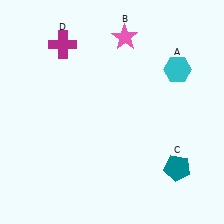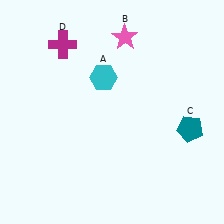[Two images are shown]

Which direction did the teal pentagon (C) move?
The teal pentagon (C) moved up.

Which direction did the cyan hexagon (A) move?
The cyan hexagon (A) moved left.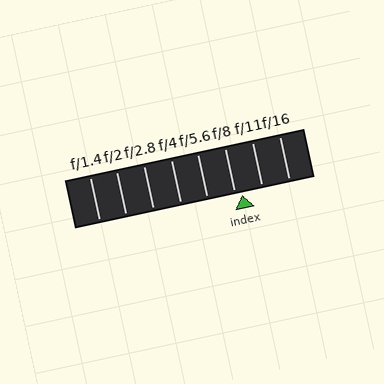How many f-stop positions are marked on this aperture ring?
There are 8 f-stop positions marked.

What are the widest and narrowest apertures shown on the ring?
The widest aperture shown is f/1.4 and the narrowest is f/16.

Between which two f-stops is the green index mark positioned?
The index mark is between f/8 and f/11.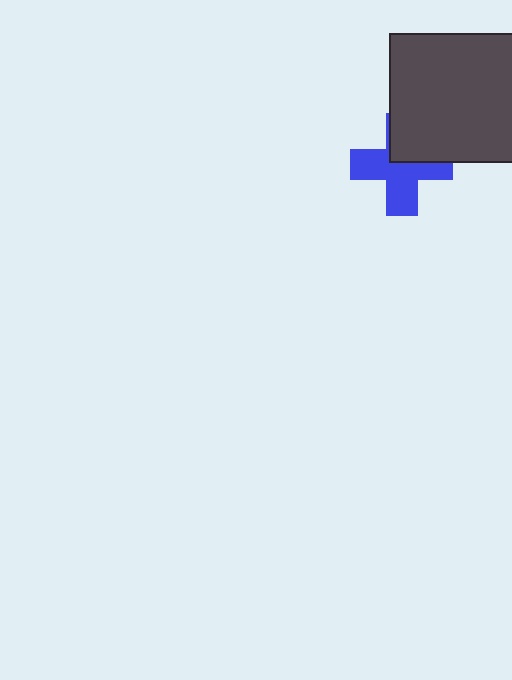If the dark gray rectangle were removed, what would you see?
You would see the complete blue cross.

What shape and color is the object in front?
The object in front is a dark gray rectangle.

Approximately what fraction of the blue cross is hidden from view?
Roughly 35% of the blue cross is hidden behind the dark gray rectangle.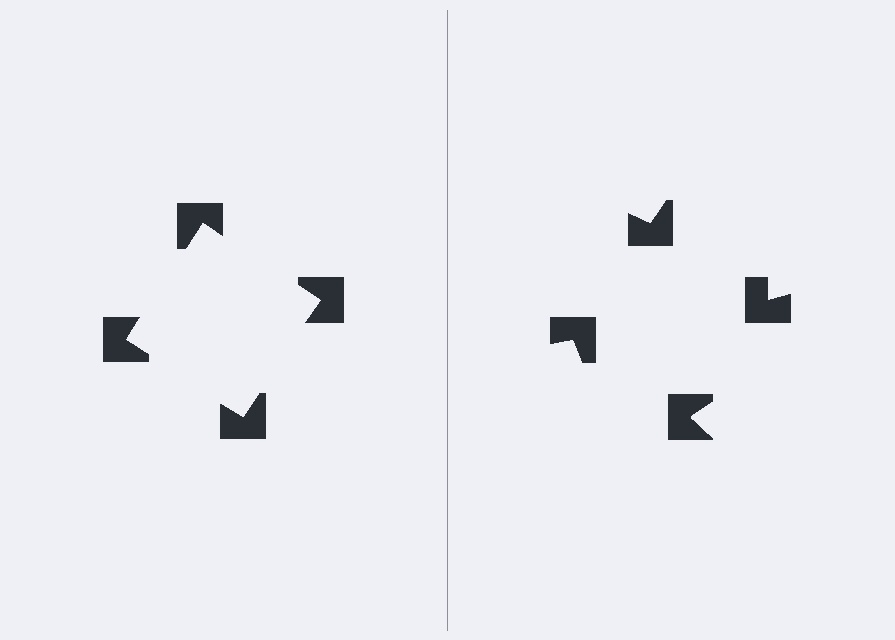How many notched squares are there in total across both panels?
8 — 4 on each side.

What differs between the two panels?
The notched squares are positioned identically on both sides; only the wedge orientations differ. On the left they align to a square; on the right they are misaligned.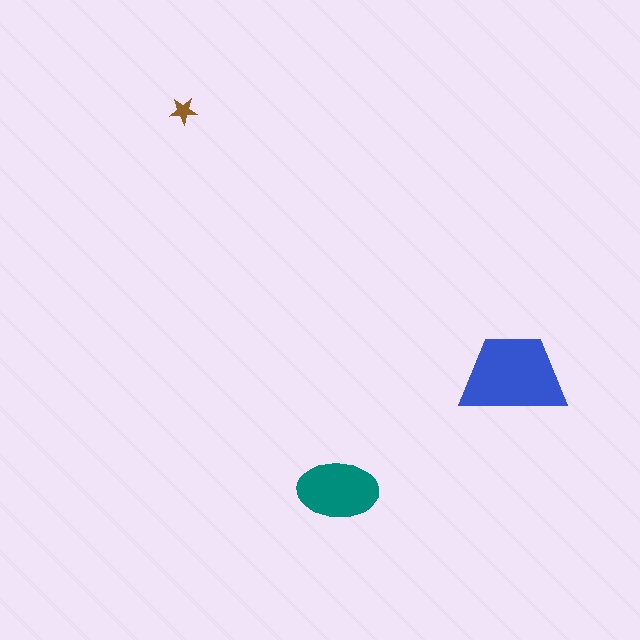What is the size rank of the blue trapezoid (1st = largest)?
1st.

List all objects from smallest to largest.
The brown star, the teal ellipse, the blue trapezoid.